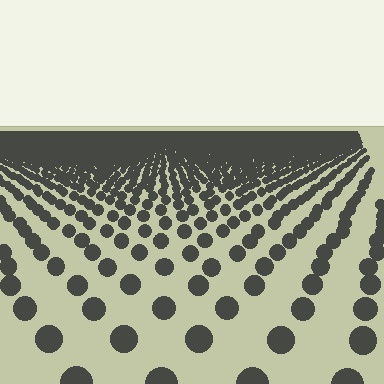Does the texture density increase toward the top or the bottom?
Density increases toward the top.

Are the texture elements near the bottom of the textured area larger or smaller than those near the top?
Larger. Near the bottom, elements are closer to the viewer and appear at a bigger on-screen size.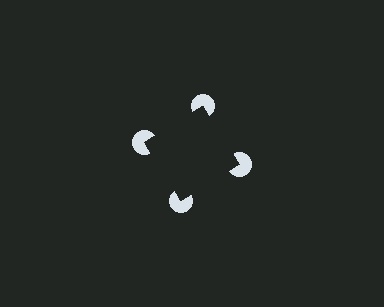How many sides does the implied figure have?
4 sides.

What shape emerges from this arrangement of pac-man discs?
An illusory square — its edges are inferred from the aligned wedge cuts in the pac-man discs, not physically drawn.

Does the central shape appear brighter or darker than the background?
It typically appears slightly darker than the background, even though no actual brightness change is drawn.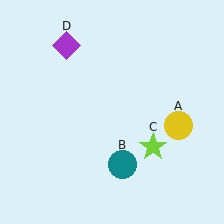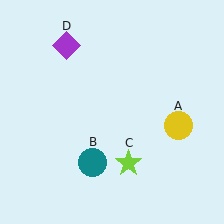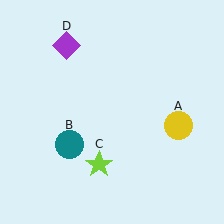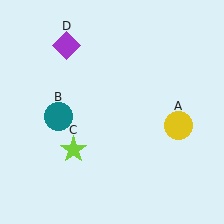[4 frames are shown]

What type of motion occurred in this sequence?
The teal circle (object B), lime star (object C) rotated clockwise around the center of the scene.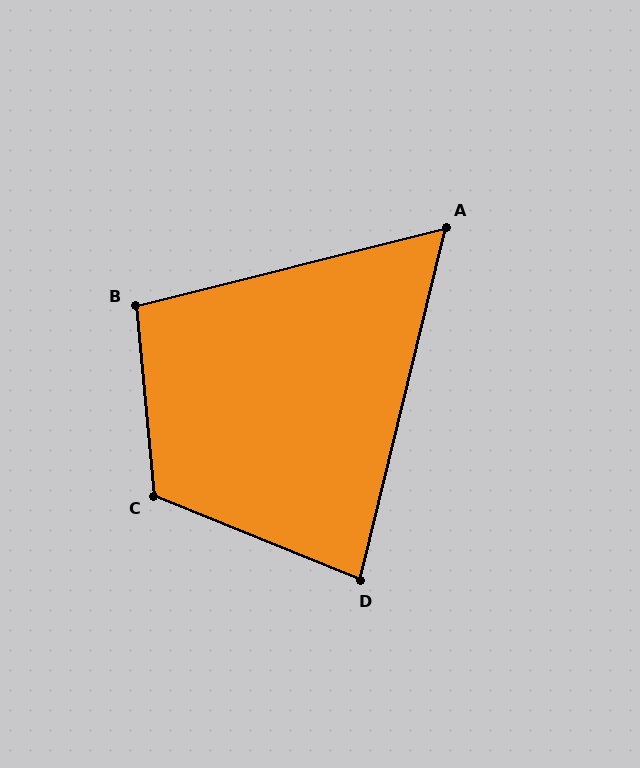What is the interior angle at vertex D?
Approximately 82 degrees (acute).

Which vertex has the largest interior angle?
C, at approximately 118 degrees.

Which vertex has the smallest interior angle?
A, at approximately 62 degrees.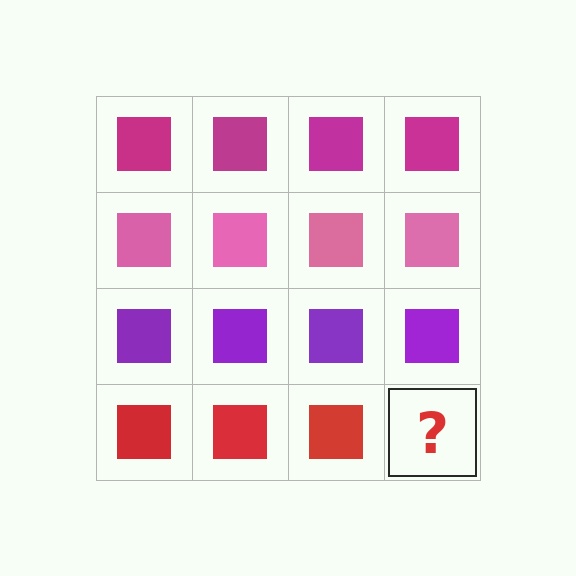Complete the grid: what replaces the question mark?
The question mark should be replaced with a red square.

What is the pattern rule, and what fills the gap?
The rule is that each row has a consistent color. The gap should be filled with a red square.